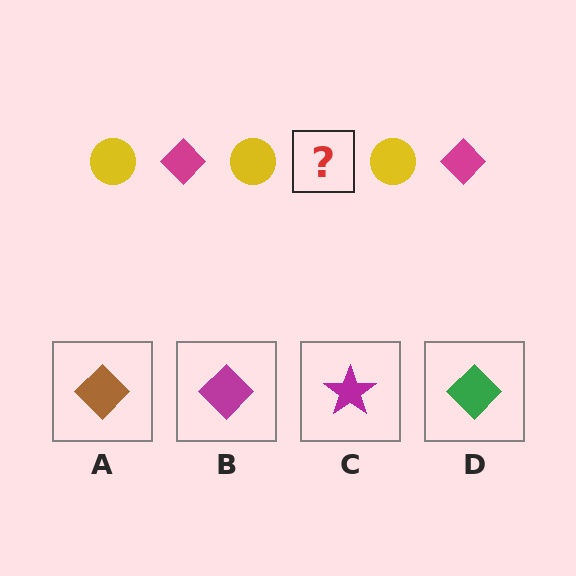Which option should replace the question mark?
Option B.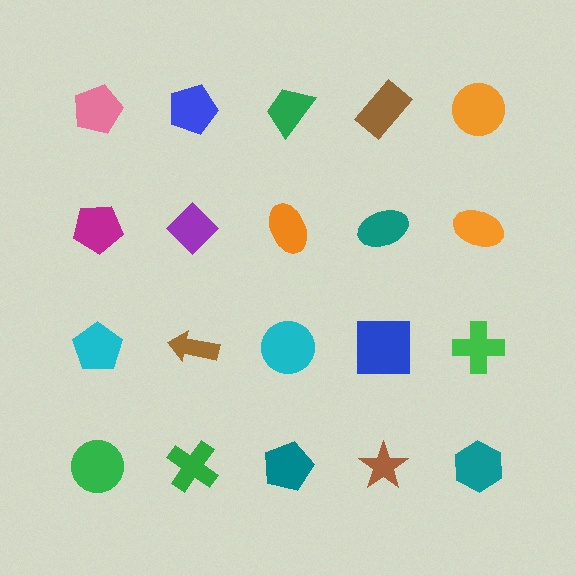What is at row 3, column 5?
A green cross.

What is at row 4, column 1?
A green circle.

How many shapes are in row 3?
5 shapes.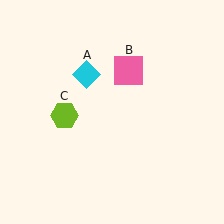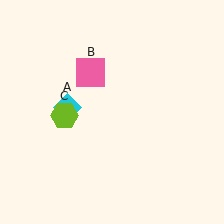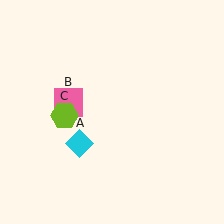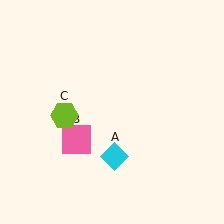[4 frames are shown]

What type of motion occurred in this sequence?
The cyan diamond (object A), pink square (object B) rotated counterclockwise around the center of the scene.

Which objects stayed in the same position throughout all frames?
Lime hexagon (object C) remained stationary.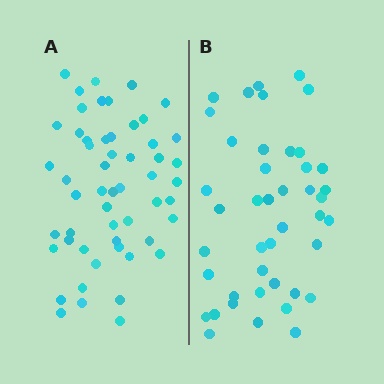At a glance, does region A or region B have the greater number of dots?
Region A (the left region) has more dots.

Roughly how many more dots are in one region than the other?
Region A has roughly 12 or so more dots than region B.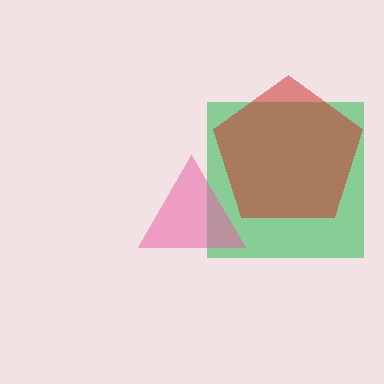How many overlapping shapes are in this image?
There are 3 overlapping shapes in the image.